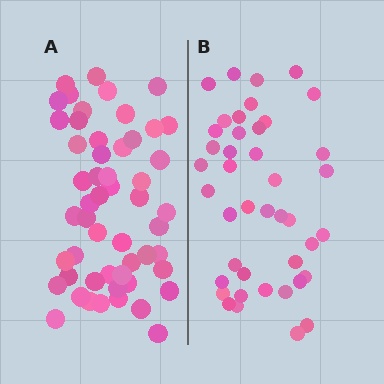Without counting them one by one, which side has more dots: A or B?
Region A (the left region) has more dots.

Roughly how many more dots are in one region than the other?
Region A has roughly 12 or so more dots than region B.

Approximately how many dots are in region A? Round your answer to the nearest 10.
About 50 dots. (The exact count is 53, which rounds to 50.)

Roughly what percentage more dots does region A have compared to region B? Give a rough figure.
About 25% more.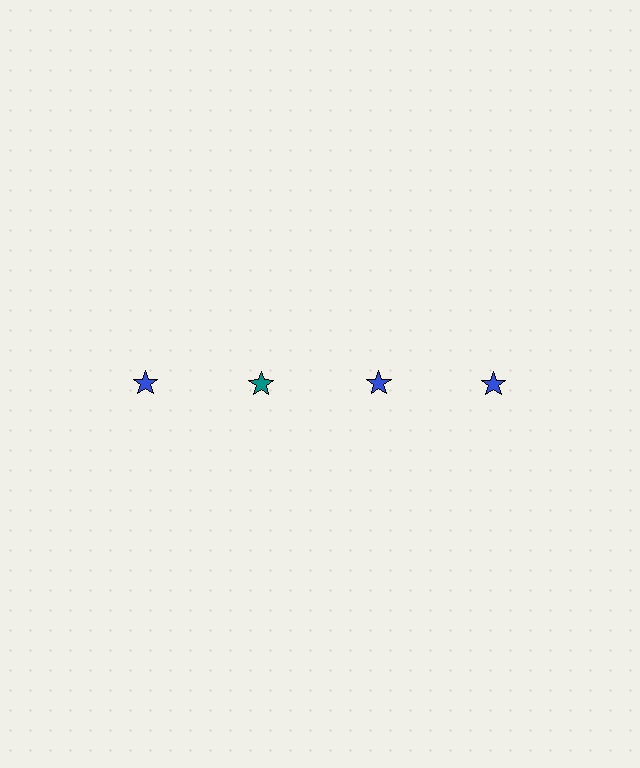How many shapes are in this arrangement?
There are 4 shapes arranged in a grid pattern.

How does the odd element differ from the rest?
It has a different color: teal instead of blue.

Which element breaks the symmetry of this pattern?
The teal star in the top row, second from left column breaks the symmetry. All other shapes are blue stars.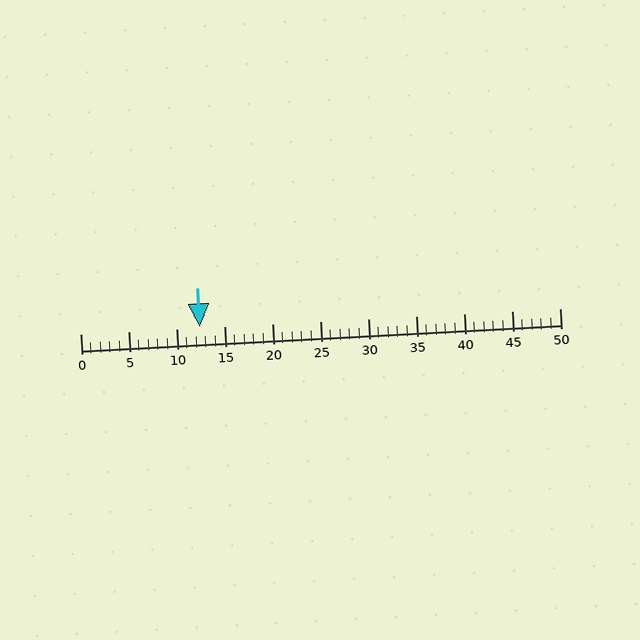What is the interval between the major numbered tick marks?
The major tick marks are spaced 5 units apart.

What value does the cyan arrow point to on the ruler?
The cyan arrow points to approximately 12.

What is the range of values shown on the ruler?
The ruler shows values from 0 to 50.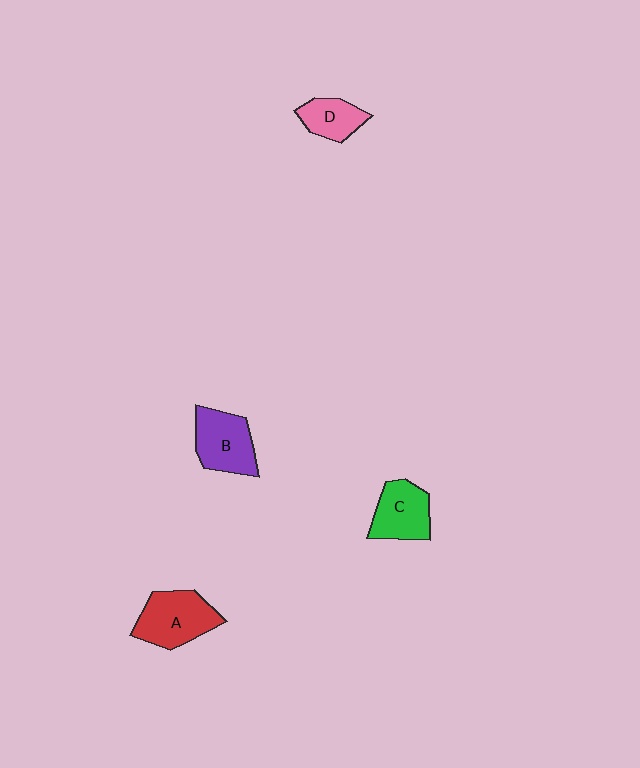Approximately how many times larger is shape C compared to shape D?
Approximately 1.4 times.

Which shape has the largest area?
Shape A (red).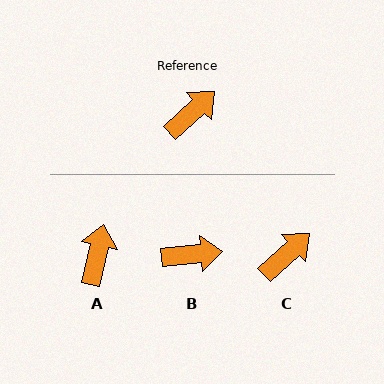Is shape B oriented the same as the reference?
No, it is off by about 37 degrees.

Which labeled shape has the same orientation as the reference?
C.